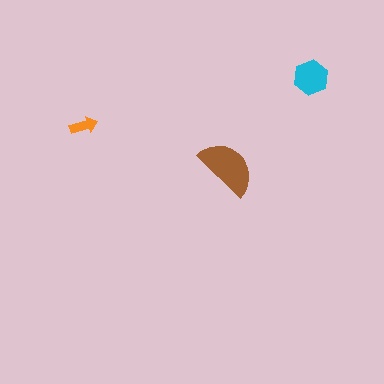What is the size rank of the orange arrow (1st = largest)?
3rd.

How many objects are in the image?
There are 3 objects in the image.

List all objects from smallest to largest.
The orange arrow, the cyan hexagon, the brown semicircle.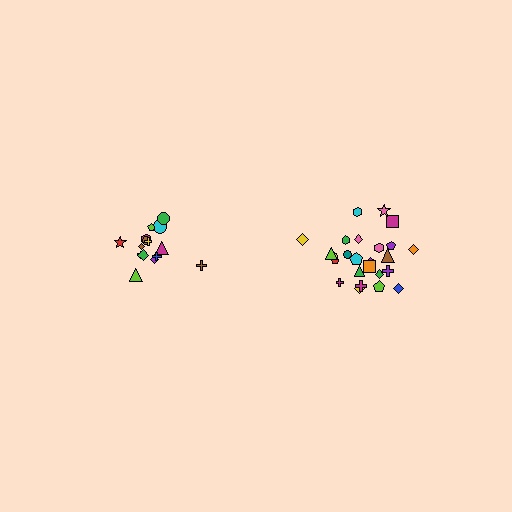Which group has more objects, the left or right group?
The right group.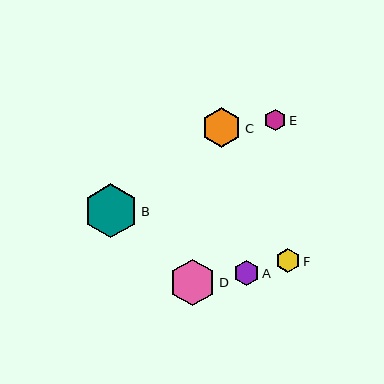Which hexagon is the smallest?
Hexagon E is the smallest with a size of approximately 22 pixels.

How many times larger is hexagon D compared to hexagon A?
Hexagon D is approximately 1.9 times the size of hexagon A.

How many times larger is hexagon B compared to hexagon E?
Hexagon B is approximately 2.5 times the size of hexagon E.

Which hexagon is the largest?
Hexagon B is the largest with a size of approximately 54 pixels.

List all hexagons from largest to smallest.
From largest to smallest: B, D, C, A, F, E.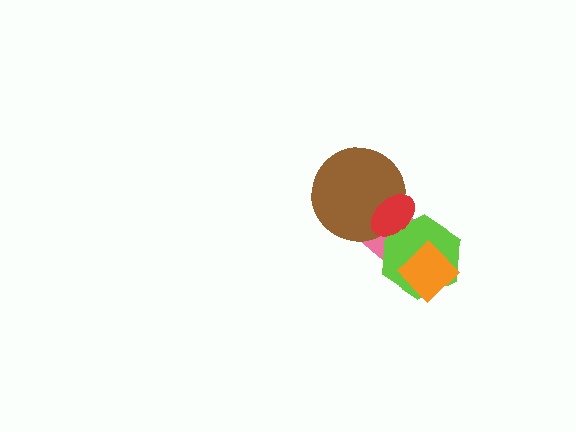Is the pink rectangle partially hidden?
Yes, it is partially covered by another shape.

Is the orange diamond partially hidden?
No, no other shape covers it.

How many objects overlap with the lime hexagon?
3 objects overlap with the lime hexagon.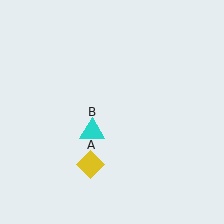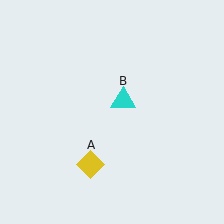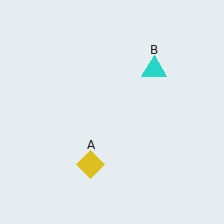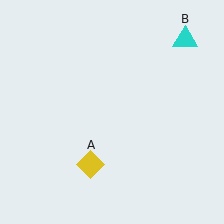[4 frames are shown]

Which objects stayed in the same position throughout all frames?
Yellow diamond (object A) remained stationary.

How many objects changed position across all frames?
1 object changed position: cyan triangle (object B).